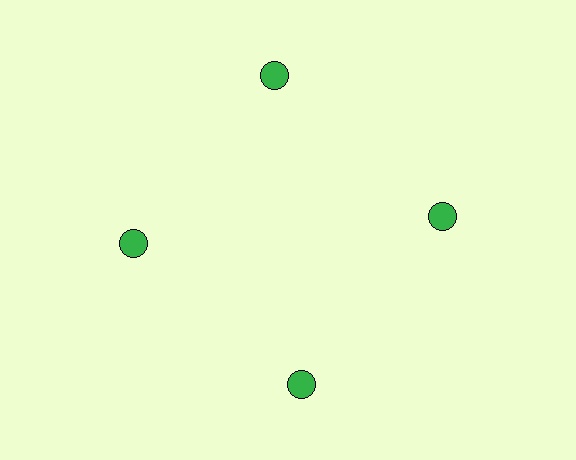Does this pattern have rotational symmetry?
Yes, this pattern has 4-fold rotational symmetry. It looks the same after rotating 90 degrees around the center.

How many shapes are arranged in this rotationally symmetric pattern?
There are 4 shapes, arranged in 4 groups of 1.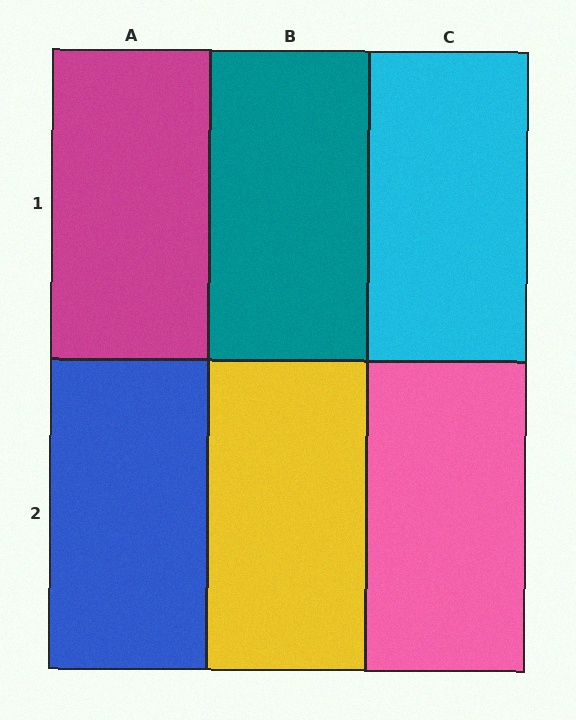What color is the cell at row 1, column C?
Cyan.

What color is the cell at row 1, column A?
Magenta.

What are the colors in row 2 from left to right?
Blue, yellow, pink.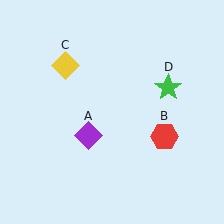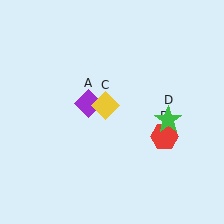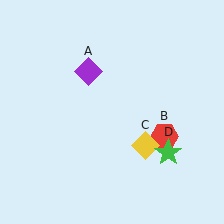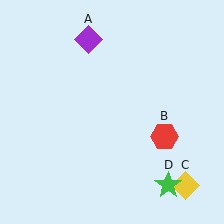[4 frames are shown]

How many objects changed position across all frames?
3 objects changed position: purple diamond (object A), yellow diamond (object C), green star (object D).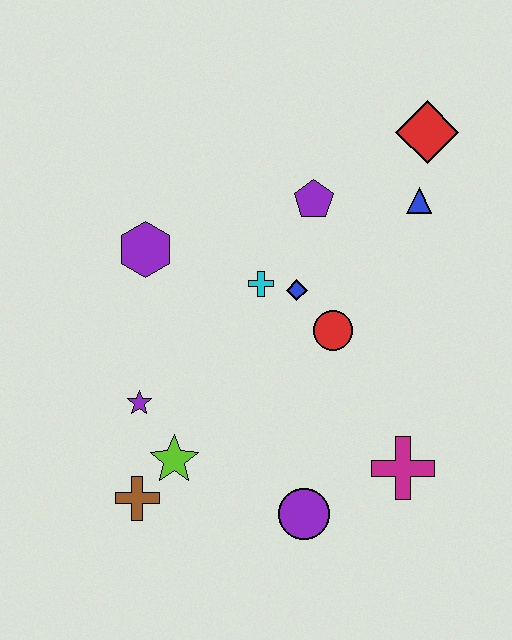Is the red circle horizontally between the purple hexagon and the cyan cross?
No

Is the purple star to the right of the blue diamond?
No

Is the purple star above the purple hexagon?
No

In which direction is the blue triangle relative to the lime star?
The blue triangle is above the lime star.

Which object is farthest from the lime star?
The red diamond is farthest from the lime star.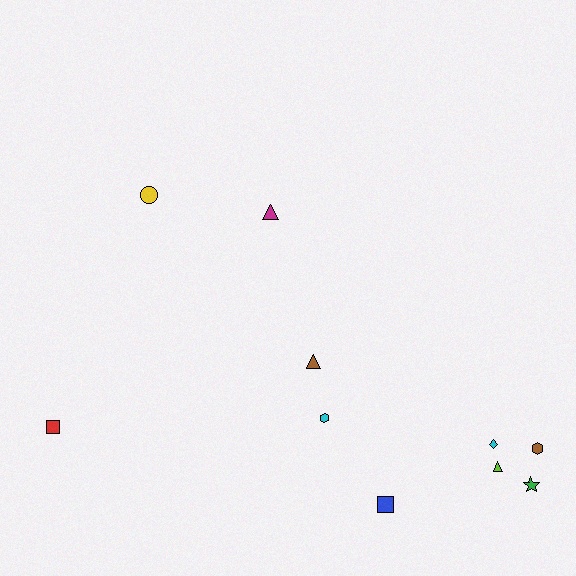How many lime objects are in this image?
There is 1 lime object.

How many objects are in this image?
There are 10 objects.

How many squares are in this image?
There are 2 squares.